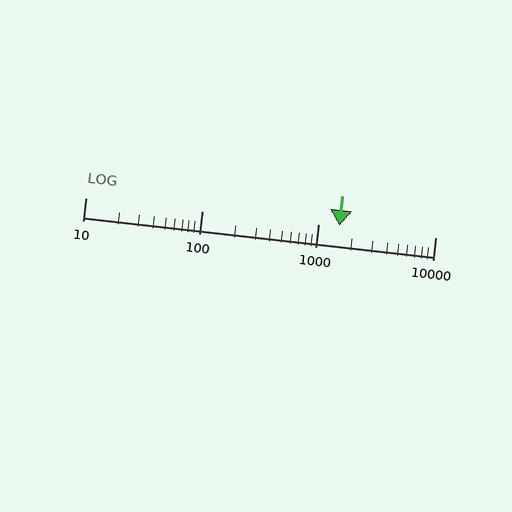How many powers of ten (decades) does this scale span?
The scale spans 3 decades, from 10 to 10000.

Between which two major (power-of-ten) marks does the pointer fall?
The pointer is between 1000 and 10000.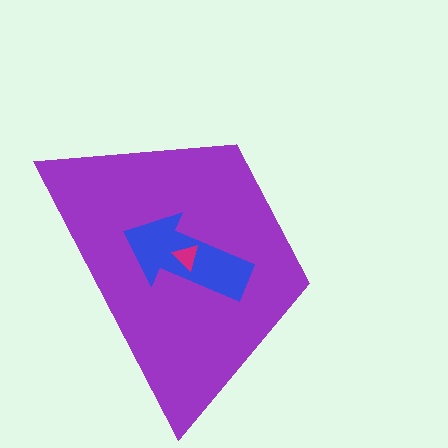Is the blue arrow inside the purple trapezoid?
Yes.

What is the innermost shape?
The magenta triangle.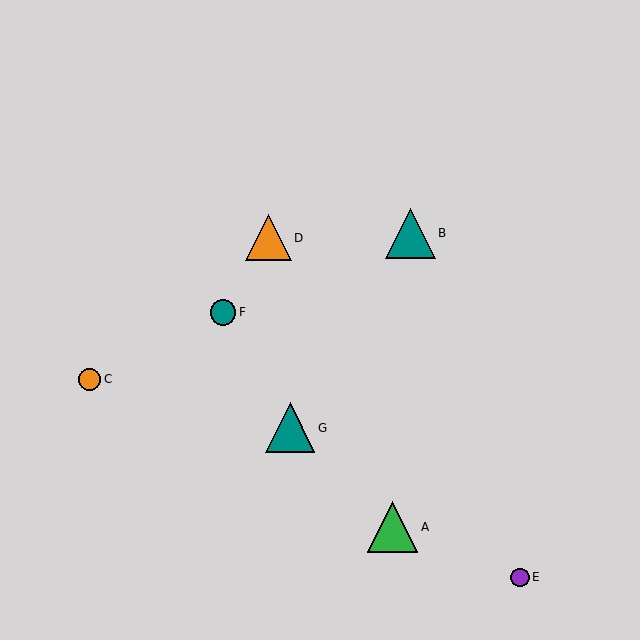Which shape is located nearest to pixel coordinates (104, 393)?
The orange circle (labeled C) at (90, 380) is nearest to that location.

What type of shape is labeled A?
Shape A is a green triangle.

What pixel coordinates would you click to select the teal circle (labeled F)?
Click at (223, 312) to select the teal circle F.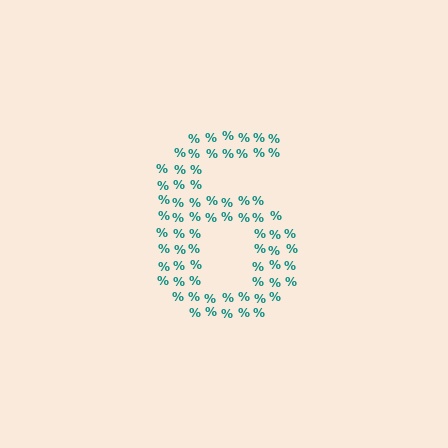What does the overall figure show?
The overall figure shows the digit 6.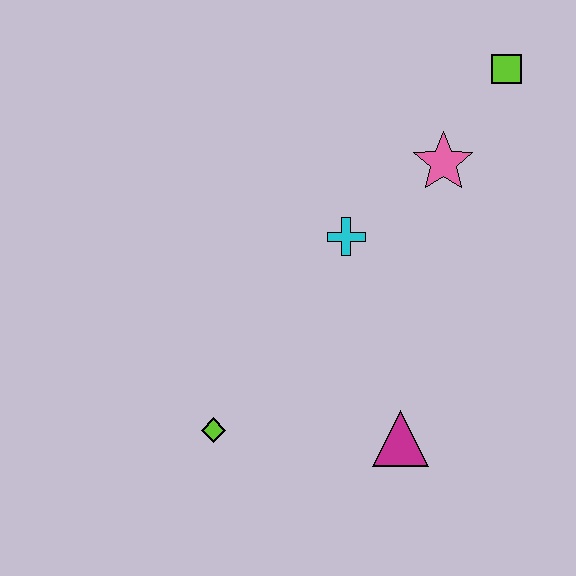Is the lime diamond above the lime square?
No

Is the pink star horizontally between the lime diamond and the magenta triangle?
No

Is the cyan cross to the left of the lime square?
Yes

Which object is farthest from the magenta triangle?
The lime square is farthest from the magenta triangle.